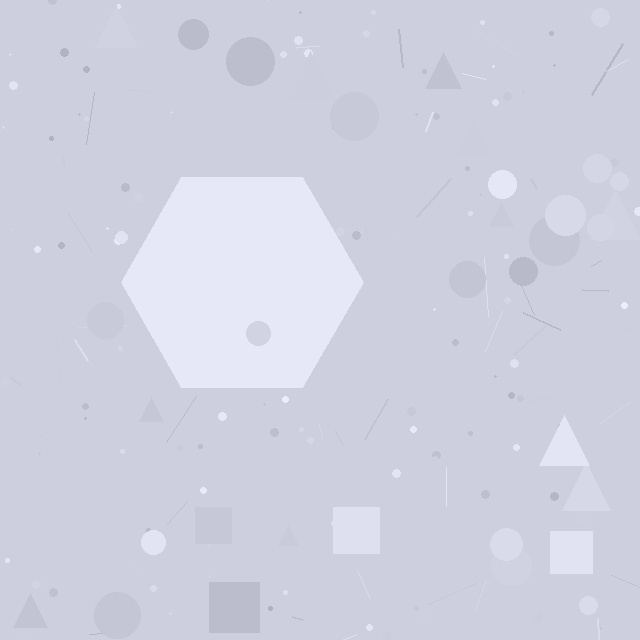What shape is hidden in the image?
A hexagon is hidden in the image.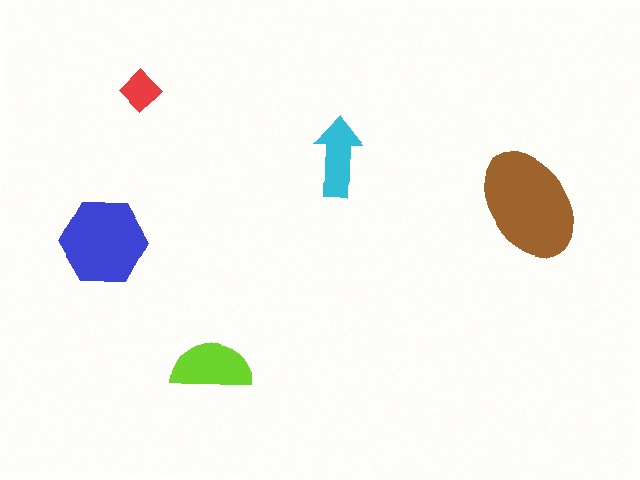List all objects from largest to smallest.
The brown ellipse, the blue hexagon, the lime semicircle, the cyan arrow, the red diamond.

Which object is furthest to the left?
The blue hexagon is leftmost.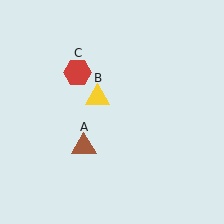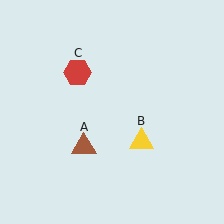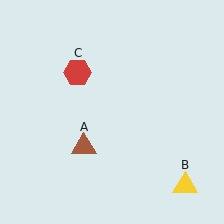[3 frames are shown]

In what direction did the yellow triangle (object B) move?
The yellow triangle (object B) moved down and to the right.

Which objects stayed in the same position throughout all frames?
Brown triangle (object A) and red hexagon (object C) remained stationary.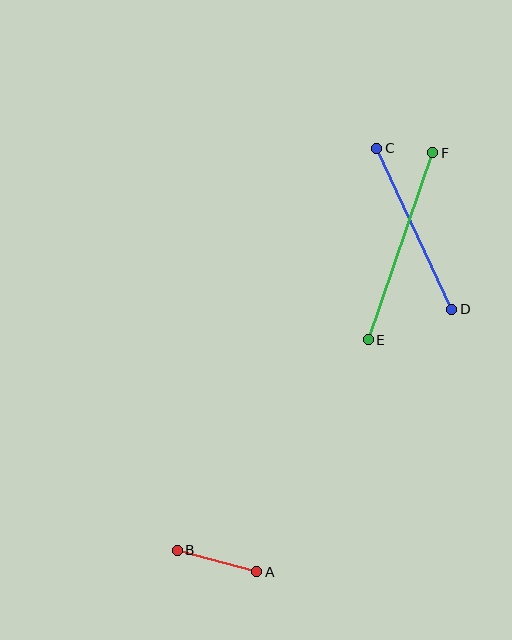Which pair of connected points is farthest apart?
Points E and F are farthest apart.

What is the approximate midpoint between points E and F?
The midpoint is at approximately (400, 246) pixels.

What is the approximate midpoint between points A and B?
The midpoint is at approximately (217, 561) pixels.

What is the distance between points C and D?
The distance is approximately 178 pixels.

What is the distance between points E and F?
The distance is approximately 198 pixels.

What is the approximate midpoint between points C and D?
The midpoint is at approximately (414, 229) pixels.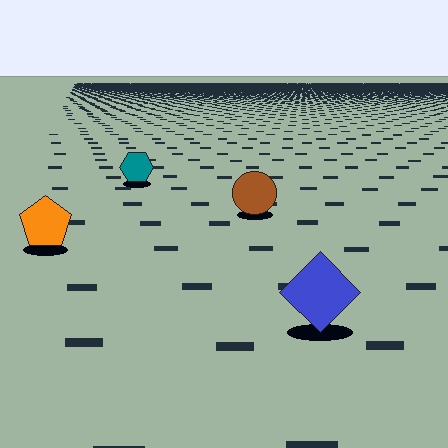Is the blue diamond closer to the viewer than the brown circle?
Yes. The blue diamond is closer — you can tell from the texture gradient: the ground texture is coarser near it.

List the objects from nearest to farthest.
From nearest to farthest: the blue diamond, the orange pentagon, the brown circle, the teal hexagon.